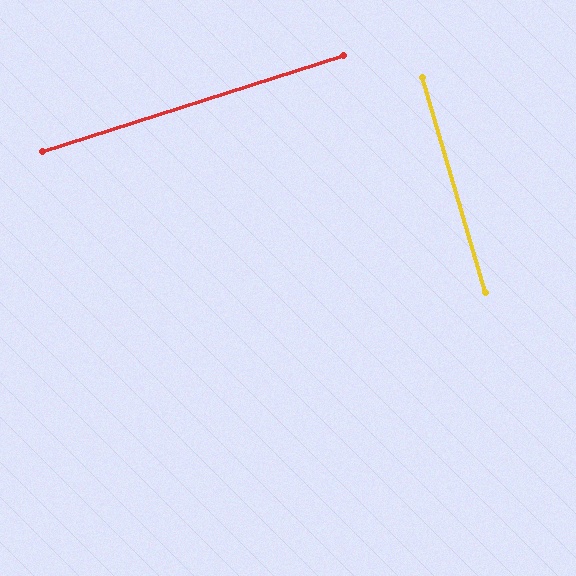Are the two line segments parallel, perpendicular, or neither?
Perpendicular — they meet at approximately 88°.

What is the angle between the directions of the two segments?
Approximately 88 degrees.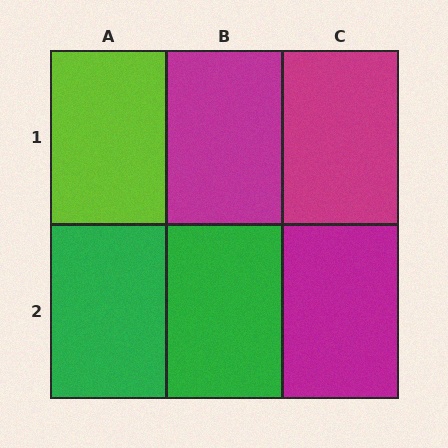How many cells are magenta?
3 cells are magenta.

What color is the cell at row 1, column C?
Magenta.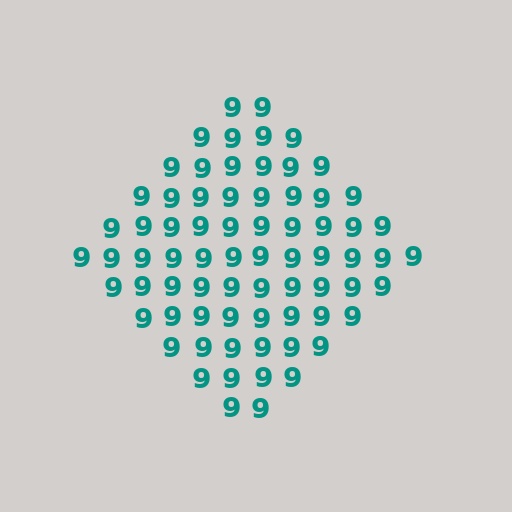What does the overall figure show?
The overall figure shows a diamond.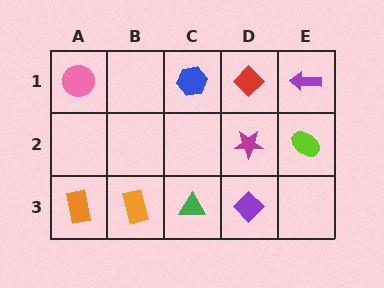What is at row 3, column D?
A purple diamond.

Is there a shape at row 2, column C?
No, that cell is empty.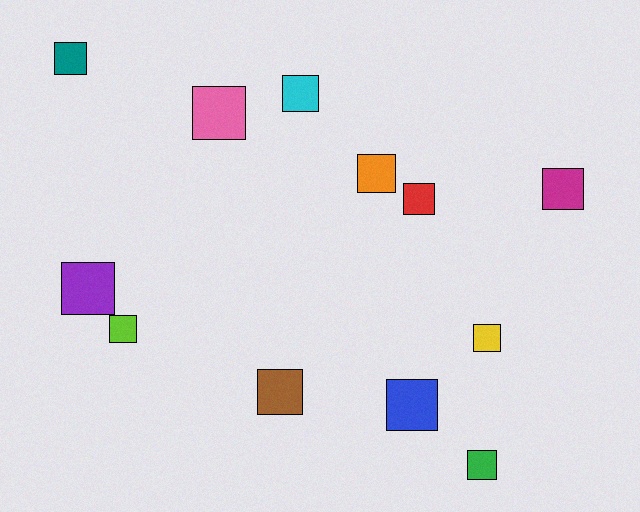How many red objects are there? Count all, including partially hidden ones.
There is 1 red object.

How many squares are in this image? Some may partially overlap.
There are 12 squares.